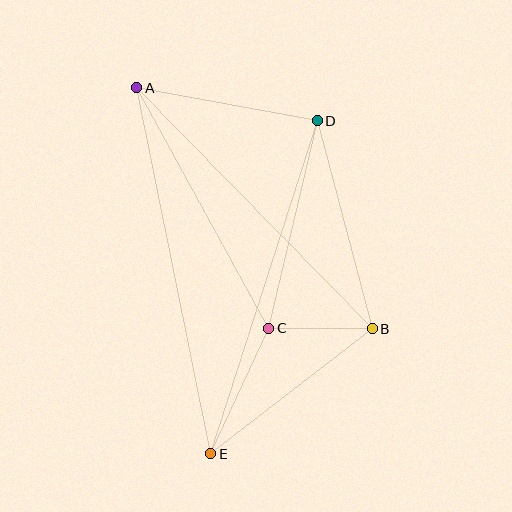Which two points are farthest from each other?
Points A and E are farthest from each other.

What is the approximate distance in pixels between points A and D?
The distance between A and D is approximately 183 pixels.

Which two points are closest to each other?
Points B and C are closest to each other.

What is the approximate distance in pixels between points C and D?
The distance between C and D is approximately 213 pixels.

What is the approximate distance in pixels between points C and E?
The distance between C and E is approximately 138 pixels.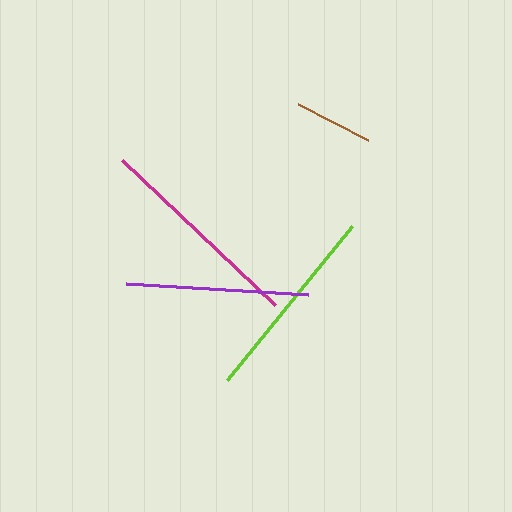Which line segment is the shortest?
The brown line is the shortest at approximately 79 pixels.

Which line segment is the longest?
The magenta line is the longest at approximately 211 pixels.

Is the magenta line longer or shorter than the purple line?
The magenta line is longer than the purple line.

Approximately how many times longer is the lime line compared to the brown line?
The lime line is approximately 2.5 times the length of the brown line.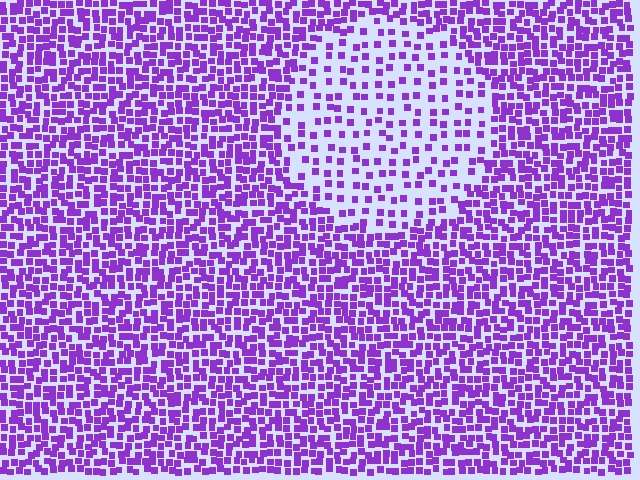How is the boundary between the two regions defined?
The boundary is defined by a change in element density (approximately 2.4x ratio). All elements are the same color, size, and shape.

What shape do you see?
I see a circle.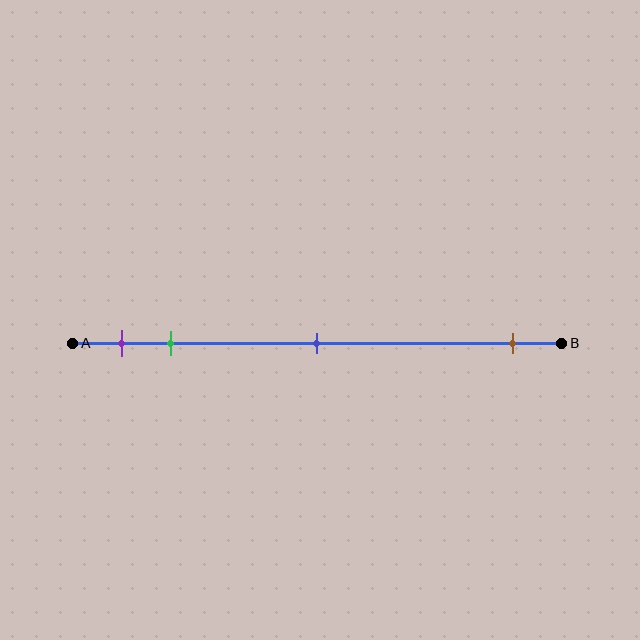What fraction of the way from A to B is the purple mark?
The purple mark is approximately 10% (0.1) of the way from A to B.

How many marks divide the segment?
There are 4 marks dividing the segment.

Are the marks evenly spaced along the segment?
No, the marks are not evenly spaced.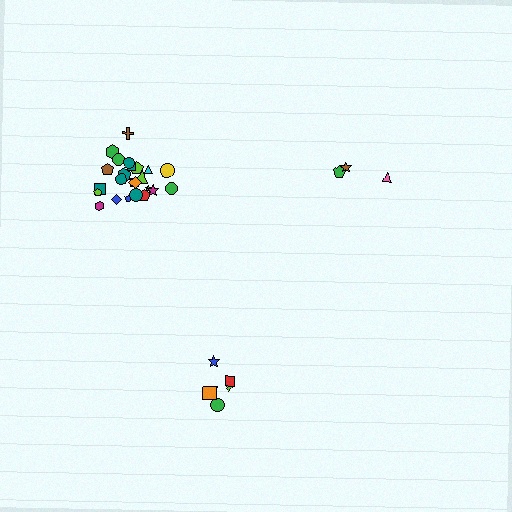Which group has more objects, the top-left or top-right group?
The top-left group.